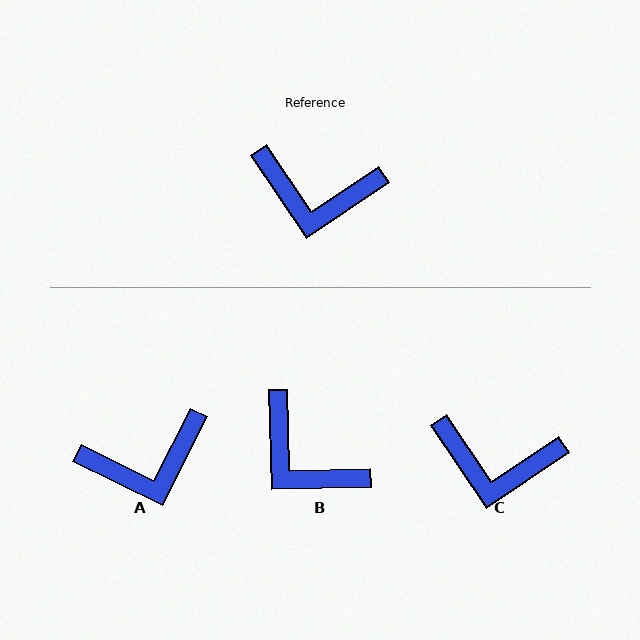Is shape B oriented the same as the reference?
No, it is off by about 33 degrees.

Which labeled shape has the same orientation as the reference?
C.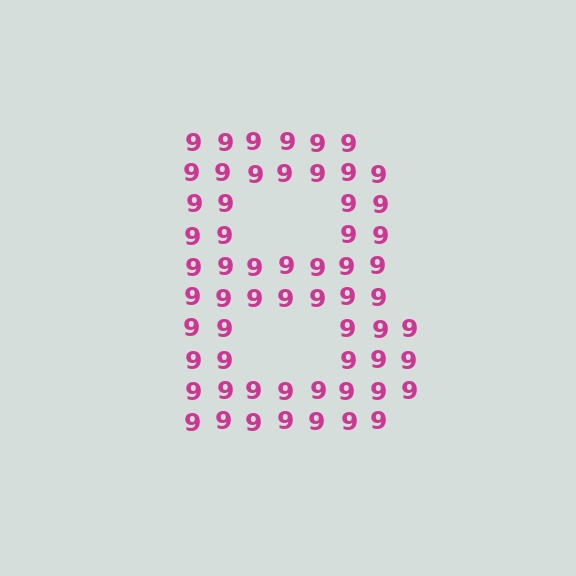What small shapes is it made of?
It is made of small digit 9's.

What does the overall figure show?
The overall figure shows the letter B.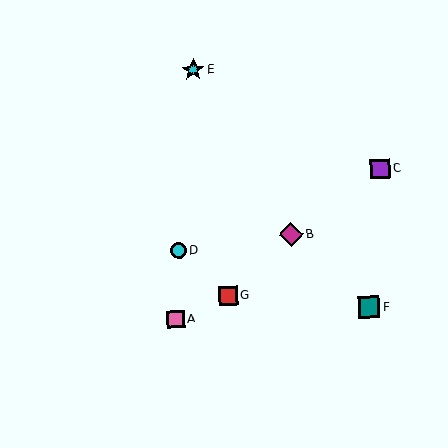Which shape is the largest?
The magenta diamond (labeled B) is the largest.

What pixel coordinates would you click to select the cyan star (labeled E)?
Click at (193, 70) to select the cyan star E.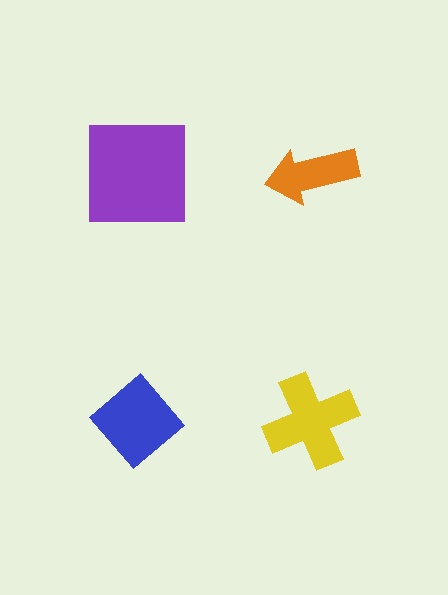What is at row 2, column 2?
A yellow cross.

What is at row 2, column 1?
A blue diamond.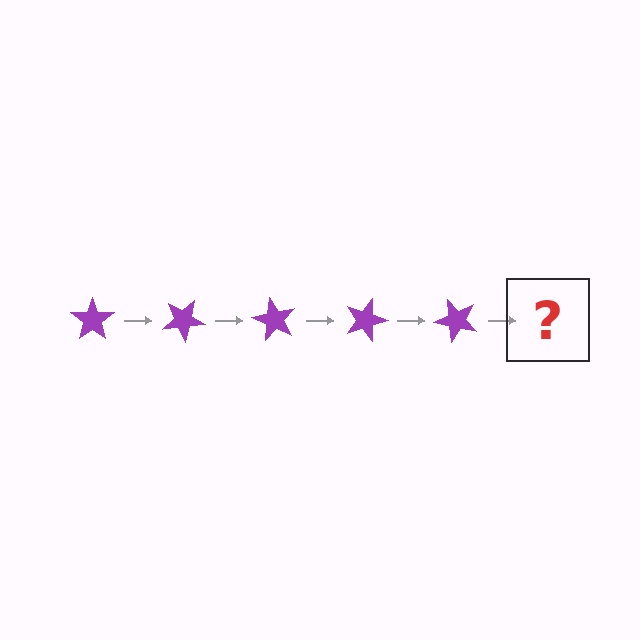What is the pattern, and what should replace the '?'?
The pattern is that the star rotates 30 degrees each step. The '?' should be a purple star rotated 150 degrees.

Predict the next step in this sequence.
The next step is a purple star rotated 150 degrees.